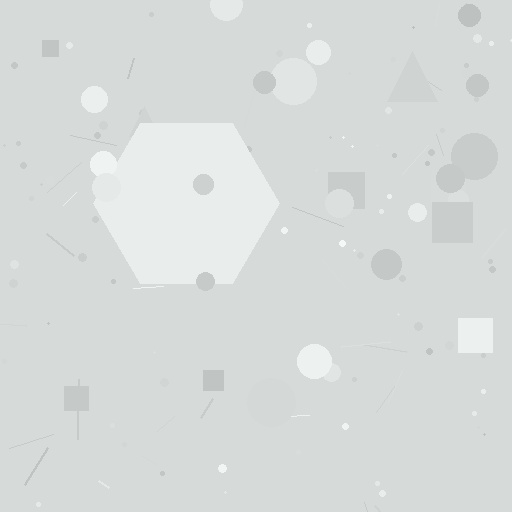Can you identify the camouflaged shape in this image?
The camouflaged shape is a hexagon.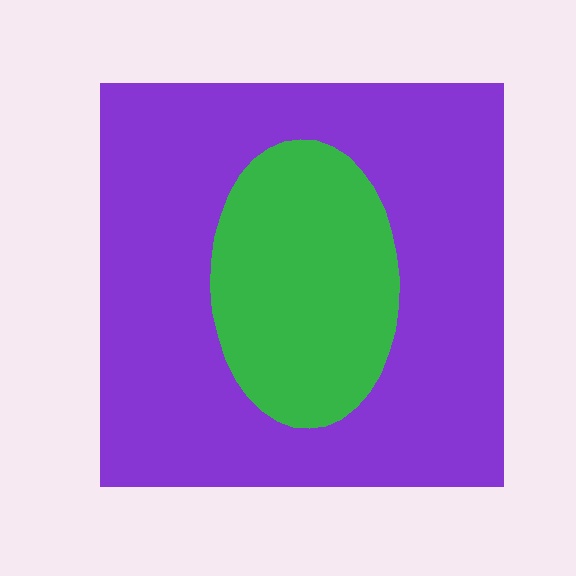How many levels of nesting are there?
2.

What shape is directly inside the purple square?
The green ellipse.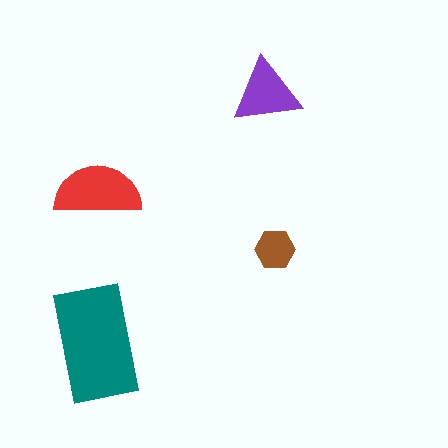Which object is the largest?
The teal rectangle.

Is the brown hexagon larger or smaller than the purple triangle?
Smaller.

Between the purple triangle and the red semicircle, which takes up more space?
The red semicircle.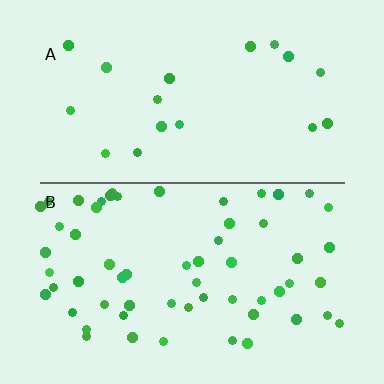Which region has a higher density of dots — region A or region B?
B (the bottom).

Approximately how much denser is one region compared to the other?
Approximately 3.2× — region B over region A.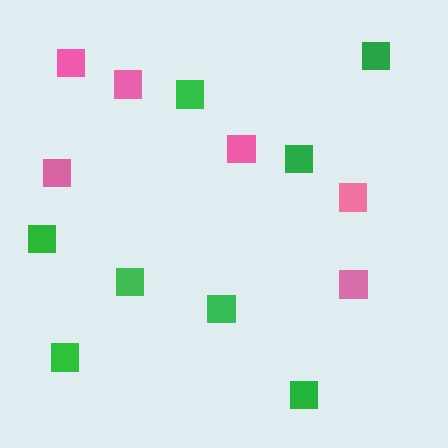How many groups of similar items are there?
There are 2 groups: one group of pink squares (6) and one group of green squares (8).